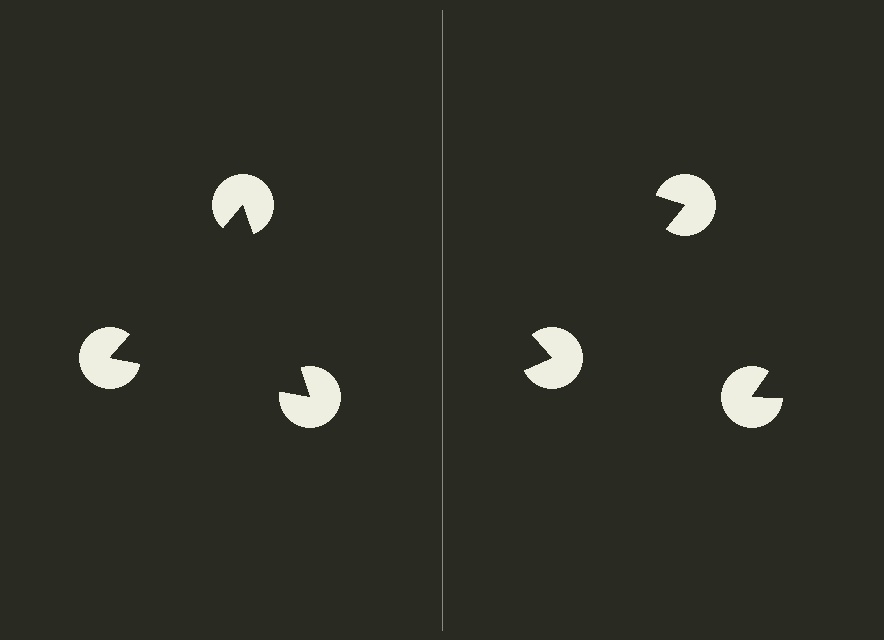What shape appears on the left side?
An illusory triangle.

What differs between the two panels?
The pac-man discs are positioned identically on both sides; only the wedge orientations differ. On the left they align to a triangle; on the right they are misaligned.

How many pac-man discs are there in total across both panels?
6 — 3 on each side.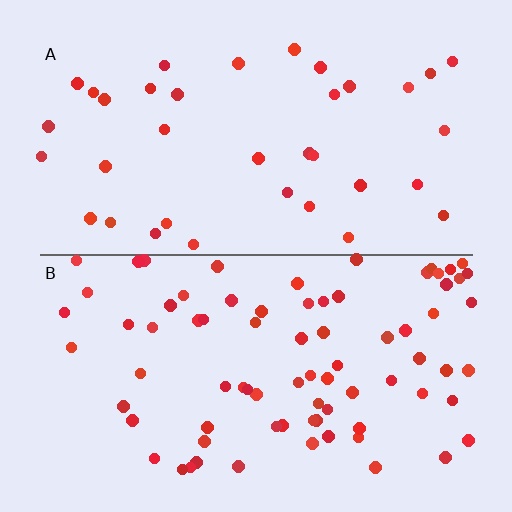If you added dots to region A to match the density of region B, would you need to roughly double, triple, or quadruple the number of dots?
Approximately double.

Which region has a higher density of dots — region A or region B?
B (the bottom).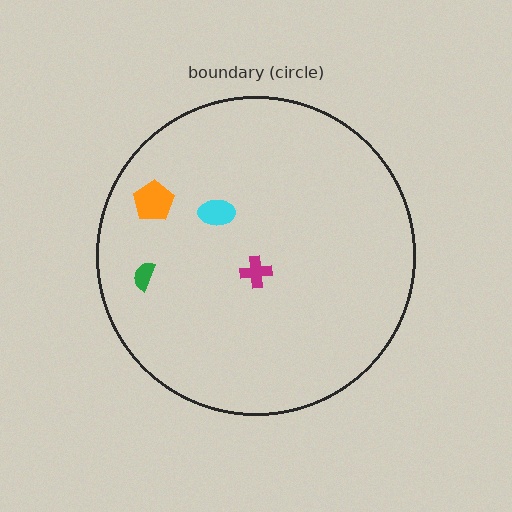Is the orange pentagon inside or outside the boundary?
Inside.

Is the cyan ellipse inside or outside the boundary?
Inside.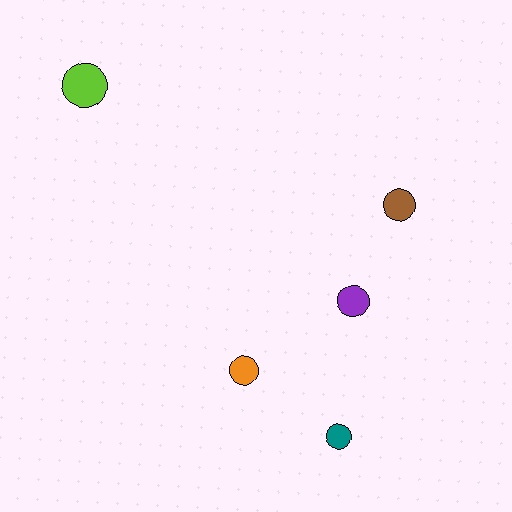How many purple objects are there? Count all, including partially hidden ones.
There is 1 purple object.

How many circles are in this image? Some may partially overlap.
There are 5 circles.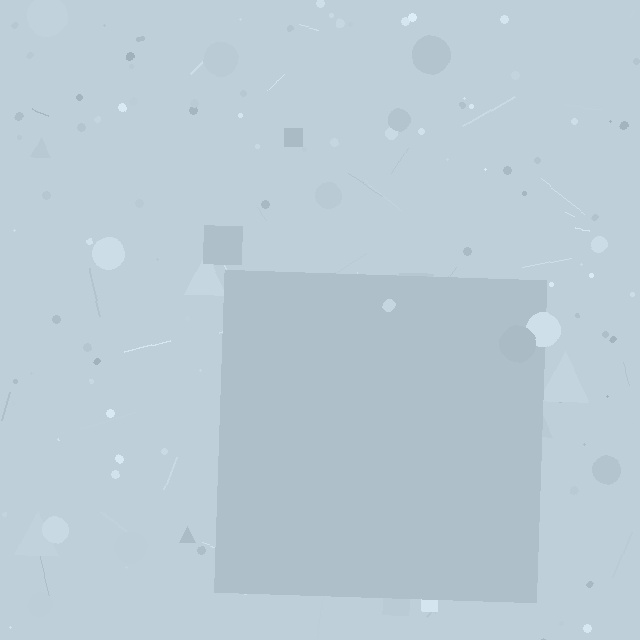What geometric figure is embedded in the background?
A square is embedded in the background.